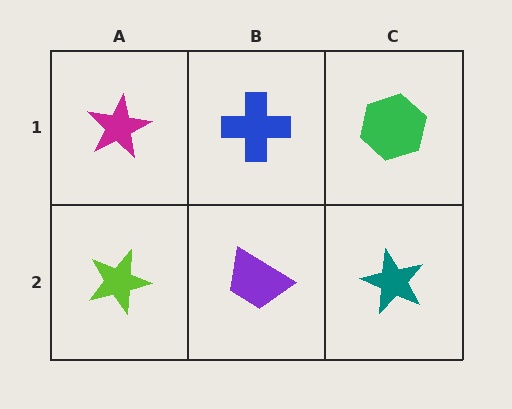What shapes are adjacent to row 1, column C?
A teal star (row 2, column C), a blue cross (row 1, column B).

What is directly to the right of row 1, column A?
A blue cross.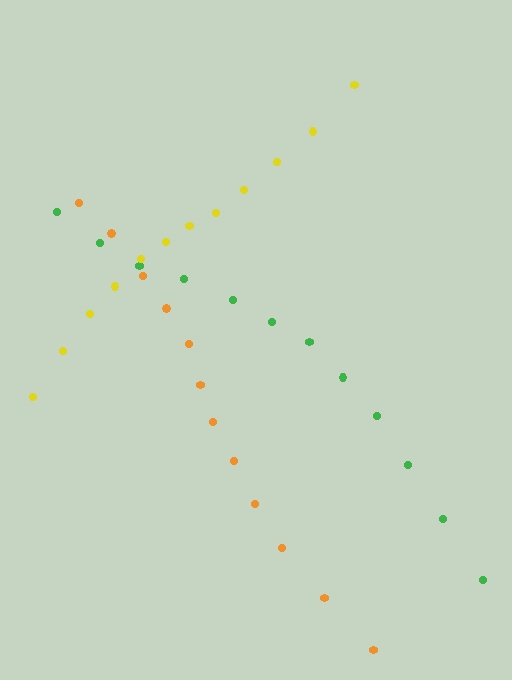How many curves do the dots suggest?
There are 3 distinct paths.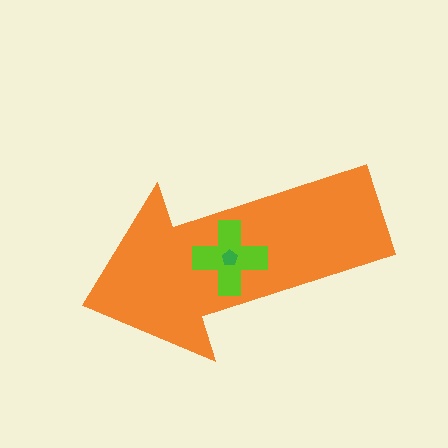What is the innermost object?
The green pentagon.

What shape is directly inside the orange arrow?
The lime cross.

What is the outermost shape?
The orange arrow.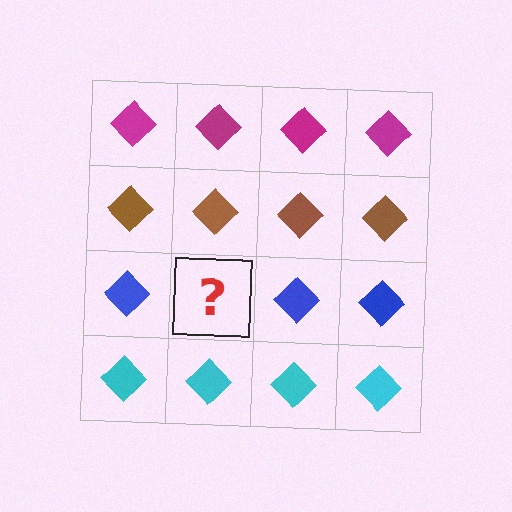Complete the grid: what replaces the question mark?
The question mark should be replaced with a blue diamond.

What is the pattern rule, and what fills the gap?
The rule is that each row has a consistent color. The gap should be filled with a blue diamond.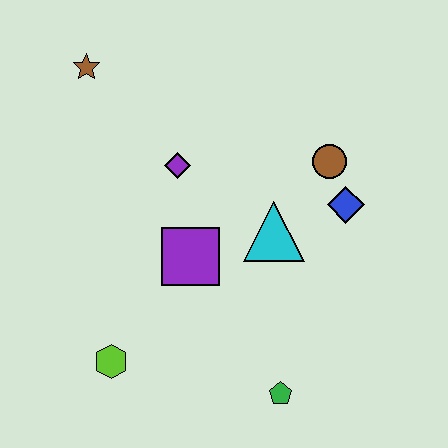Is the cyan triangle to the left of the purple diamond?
No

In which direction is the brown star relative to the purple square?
The brown star is above the purple square.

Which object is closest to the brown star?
The purple diamond is closest to the brown star.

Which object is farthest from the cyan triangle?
The brown star is farthest from the cyan triangle.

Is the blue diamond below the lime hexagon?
No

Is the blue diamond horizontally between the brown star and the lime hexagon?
No